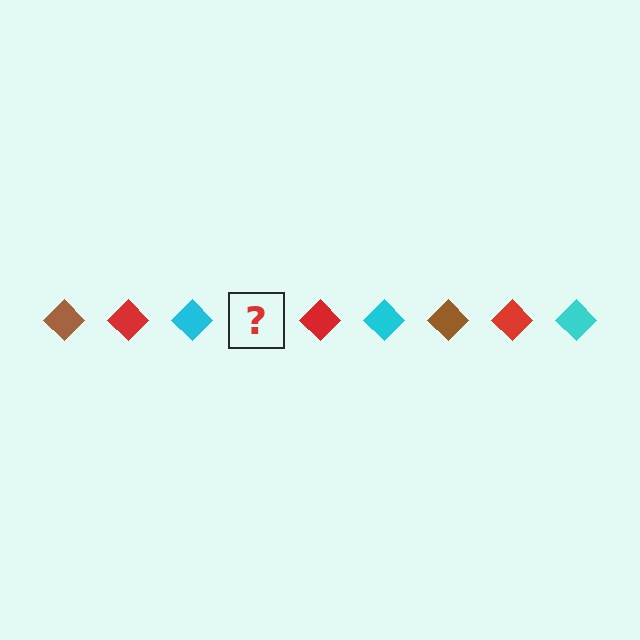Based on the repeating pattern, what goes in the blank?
The blank should be a brown diamond.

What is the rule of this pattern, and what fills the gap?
The rule is that the pattern cycles through brown, red, cyan diamonds. The gap should be filled with a brown diamond.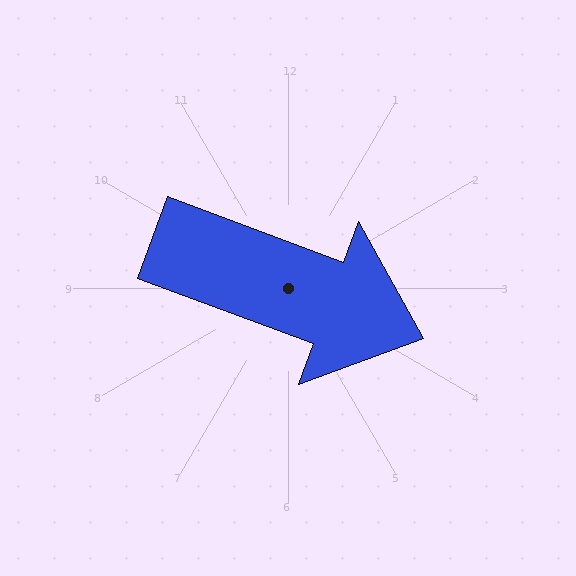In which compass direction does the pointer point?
East.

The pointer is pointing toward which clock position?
Roughly 4 o'clock.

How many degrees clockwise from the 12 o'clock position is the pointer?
Approximately 110 degrees.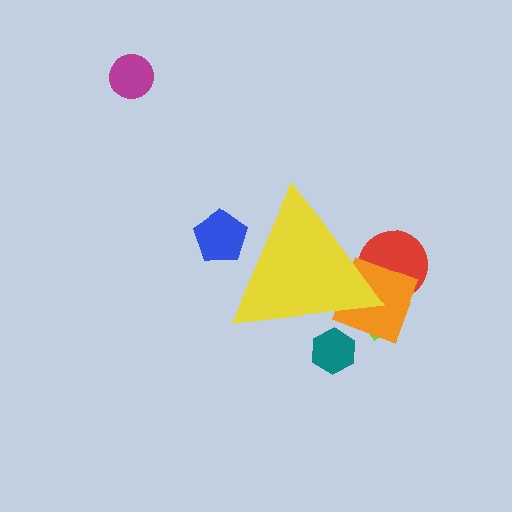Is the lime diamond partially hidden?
Yes, the lime diamond is partially hidden behind the yellow triangle.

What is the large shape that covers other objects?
A yellow triangle.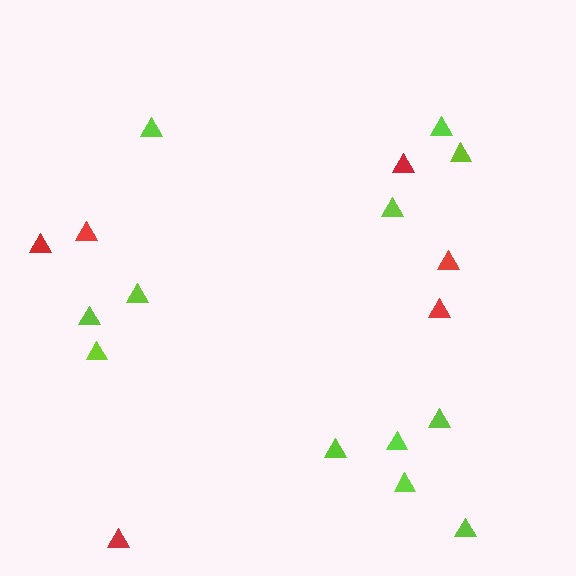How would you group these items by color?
There are 2 groups: one group of red triangles (6) and one group of lime triangles (12).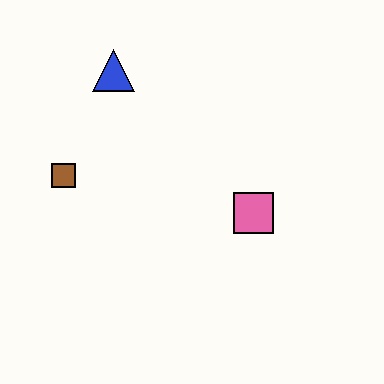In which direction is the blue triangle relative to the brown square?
The blue triangle is above the brown square.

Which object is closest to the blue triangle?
The brown square is closest to the blue triangle.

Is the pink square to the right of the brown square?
Yes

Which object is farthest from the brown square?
The pink square is farthest from the brown square.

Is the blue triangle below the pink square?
No